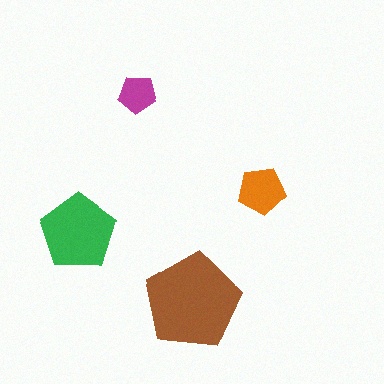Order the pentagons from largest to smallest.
the brown one, the green one, the orange one, the magenta one.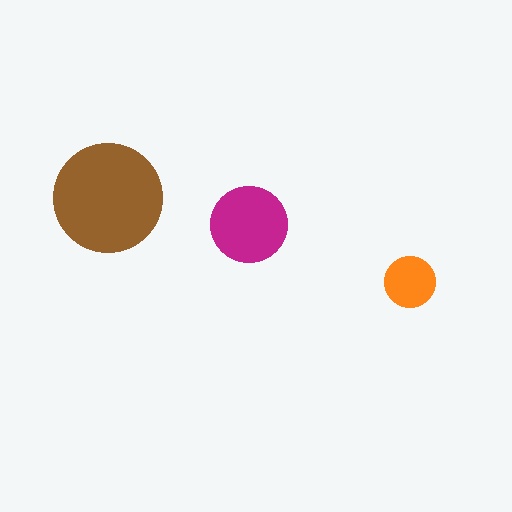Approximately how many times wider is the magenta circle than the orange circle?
About 1.5 times wider.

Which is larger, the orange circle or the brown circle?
The brown one.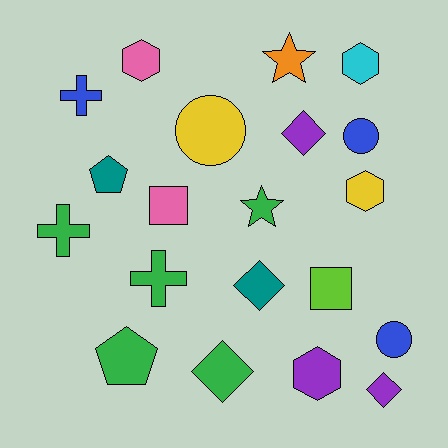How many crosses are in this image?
There are 3 crosses.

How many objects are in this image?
There are 20 objects.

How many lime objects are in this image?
There is 1 lime object.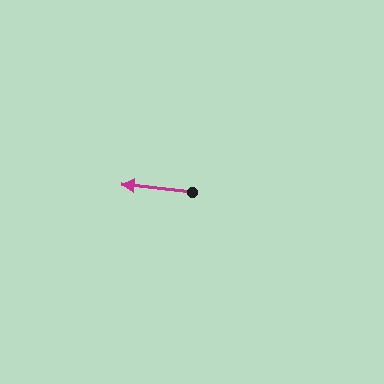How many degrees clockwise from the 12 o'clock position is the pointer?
Approximately 276 degrees.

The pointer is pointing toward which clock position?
Roughly 9 o'clock.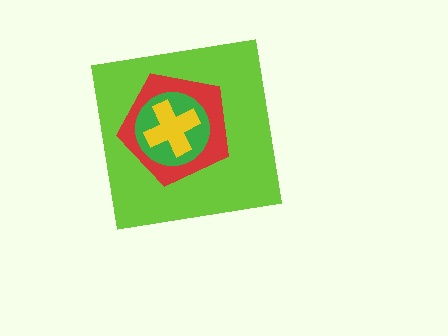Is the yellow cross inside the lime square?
Yes.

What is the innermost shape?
The yellow cross.